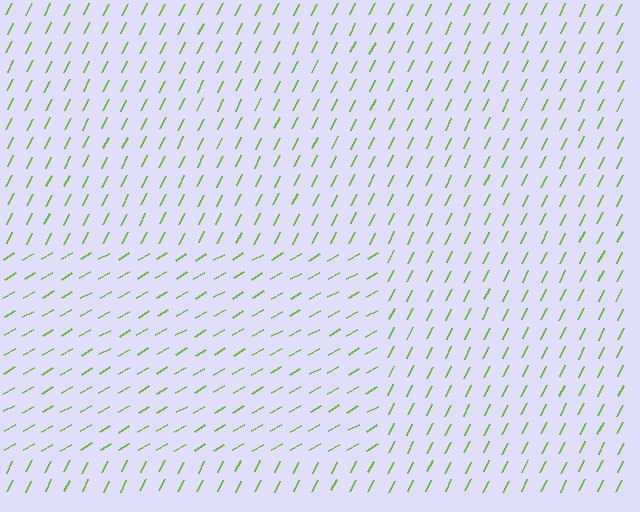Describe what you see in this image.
The image is filled with small lime line segments. A rectangle region in the image has lines oriented differently from the surrounding lines, creating a visible texture boundary.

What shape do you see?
I see a rectangle.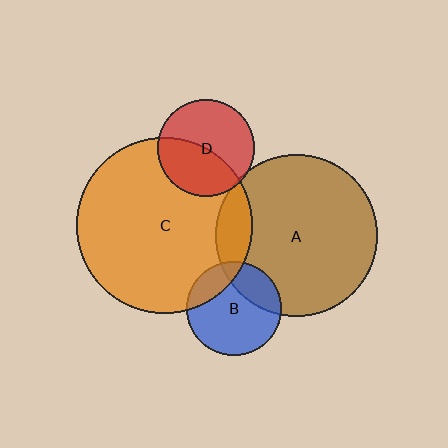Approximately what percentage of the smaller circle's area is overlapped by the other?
Approximately 5%.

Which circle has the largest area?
Circle C (orange).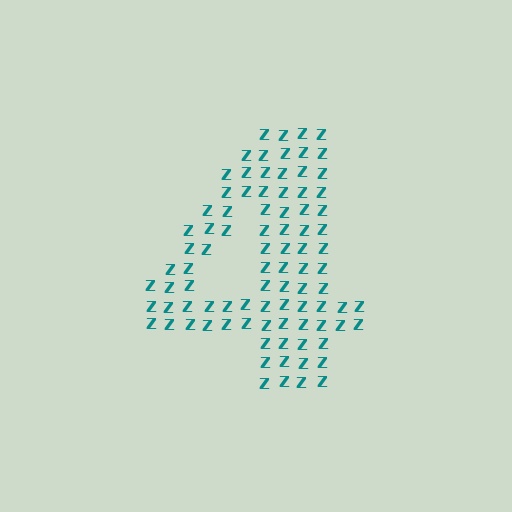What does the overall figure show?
The overall figure shows the digit 4.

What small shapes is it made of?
It is made of small letter Z's.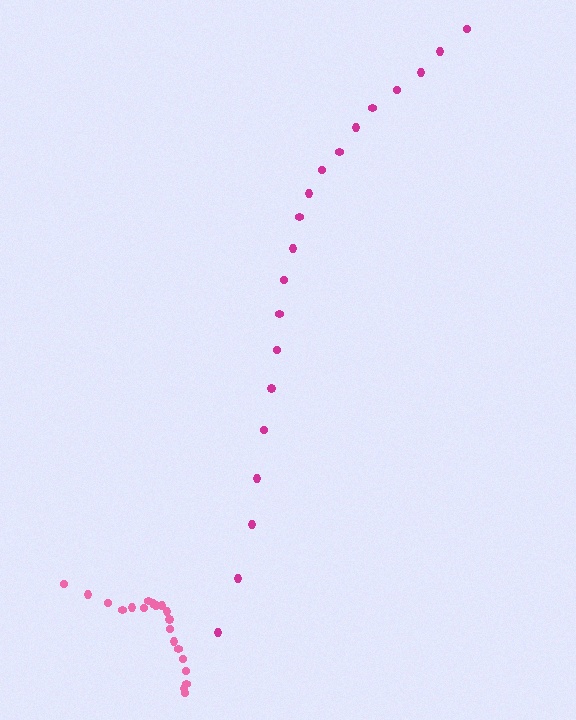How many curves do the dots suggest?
There are 2 distinct paths.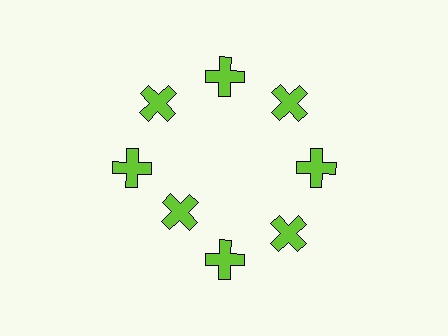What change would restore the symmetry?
The symmetry would be restored by moving it outward, back onto the ring so that all 8 crosses sit at equal angles and equal distance from the center.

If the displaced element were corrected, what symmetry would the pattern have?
It would have 8-fold rotational symmetry — the pattern would map onto itself every 45 degrees.